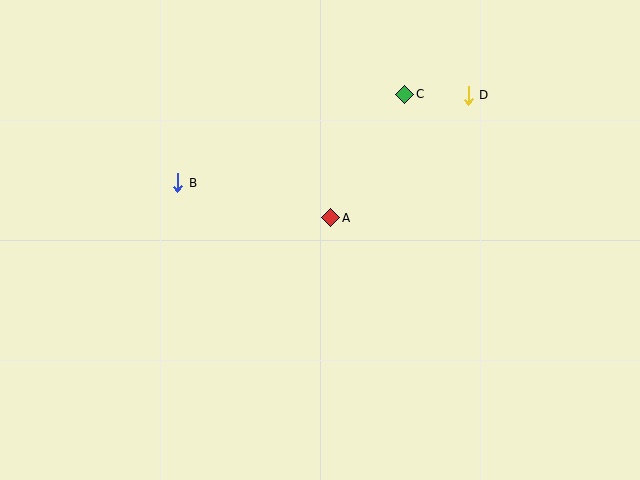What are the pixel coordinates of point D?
Point D is at (468, 95).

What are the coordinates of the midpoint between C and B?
The midpoint between C and B is at (291, 138).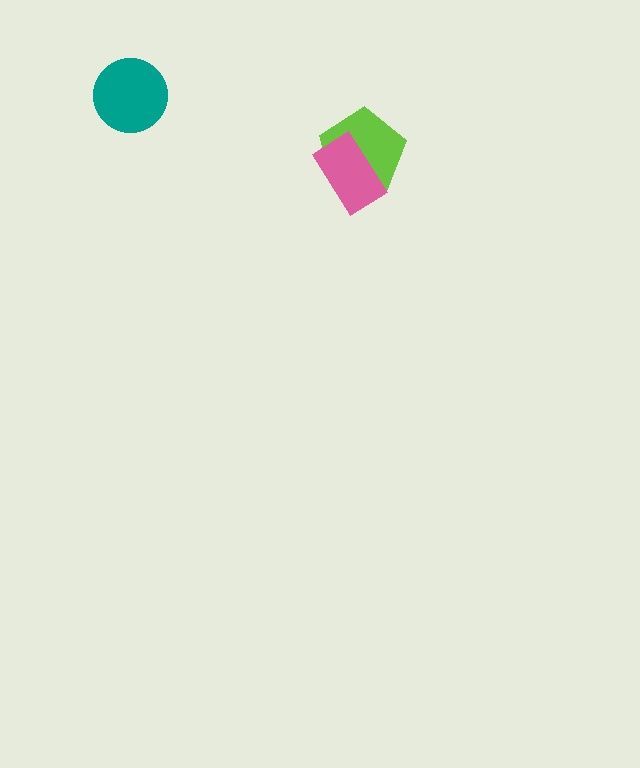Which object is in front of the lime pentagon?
The pink rectangle is in front of the lime pentagon.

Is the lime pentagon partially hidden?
Yes, it is partially covered by another shape.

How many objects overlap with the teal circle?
0 objects overlap with the teal circle.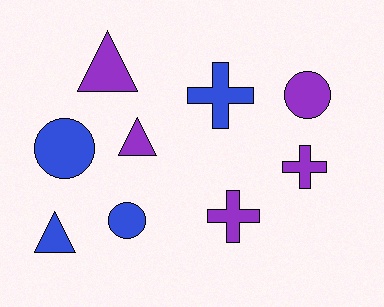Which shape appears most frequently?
Circle, with 3 objects.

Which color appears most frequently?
Purple, with 5 objects.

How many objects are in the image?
There are 9 objects.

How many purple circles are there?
There is 1 purple circle.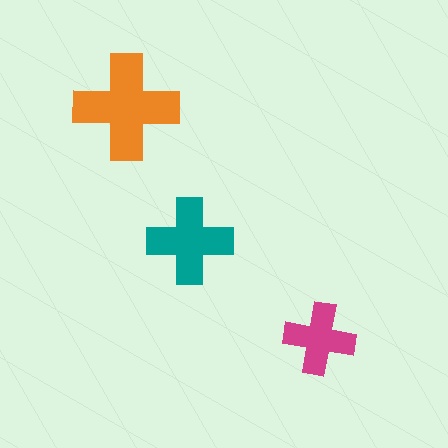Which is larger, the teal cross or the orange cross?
The orange one.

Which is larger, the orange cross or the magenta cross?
The orange one.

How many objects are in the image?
There are 3 objects in the image.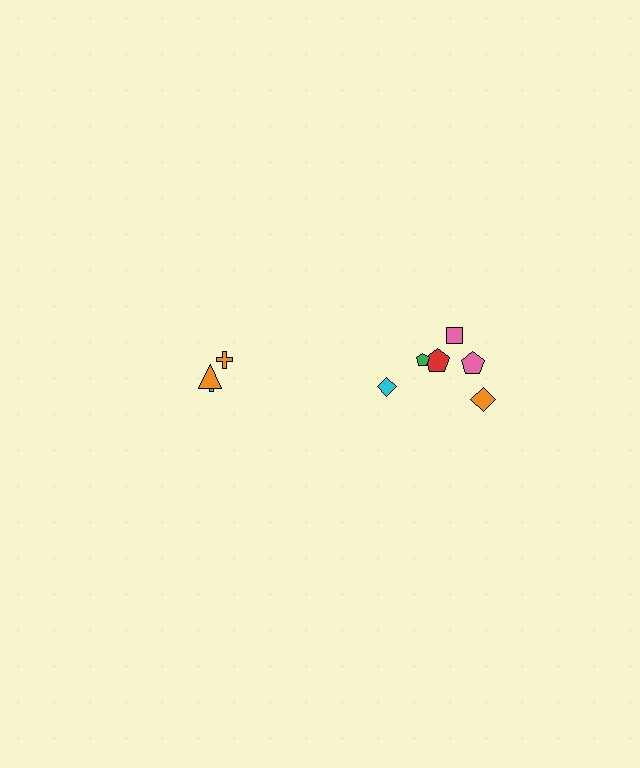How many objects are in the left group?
There are 3 objects.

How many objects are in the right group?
There are 6 objects.